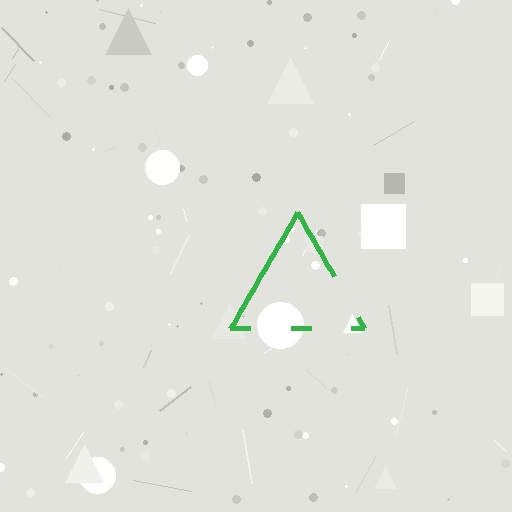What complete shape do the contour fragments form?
The contour fragments form a triangle.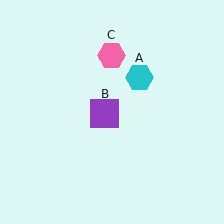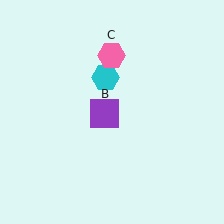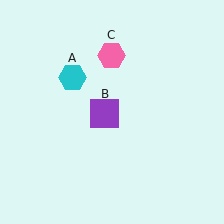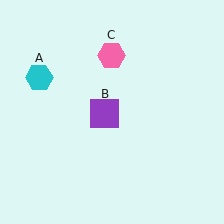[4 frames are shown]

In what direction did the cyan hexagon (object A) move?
The cyan hexagon (object A) moved left.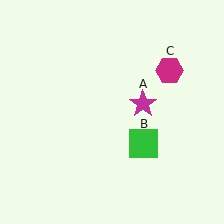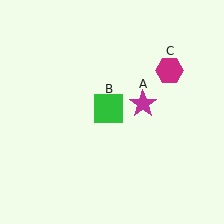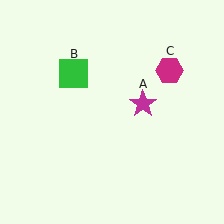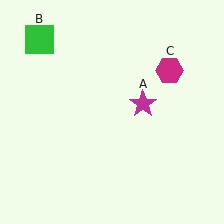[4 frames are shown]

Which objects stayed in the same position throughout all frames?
Magenta star (object A) and magenta hexagon (object C) remained stationary.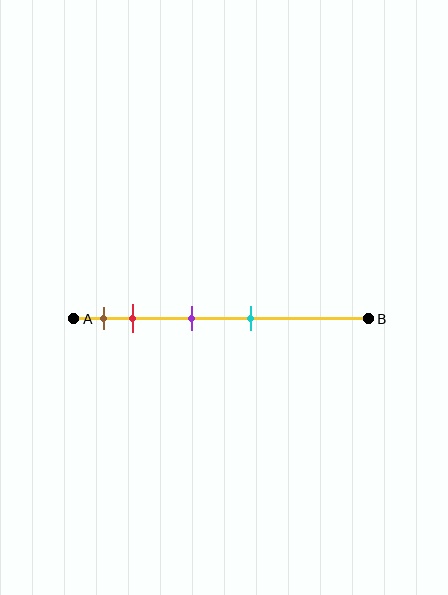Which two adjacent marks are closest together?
The brown and red marks are the closest adjacent pair.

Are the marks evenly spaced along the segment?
No, the marks are not evenly spaced.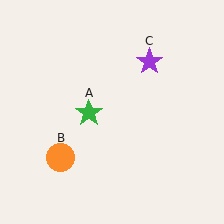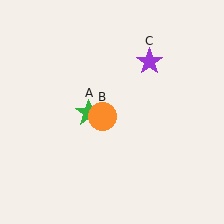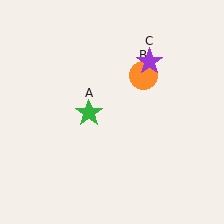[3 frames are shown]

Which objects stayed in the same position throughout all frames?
Green star (object A) and purple star (object C) remained stationary.